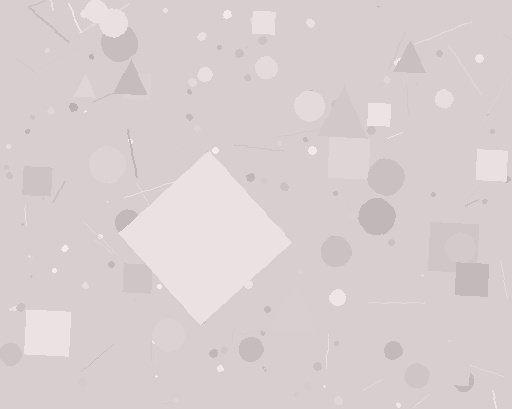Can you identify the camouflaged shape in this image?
The camouflaged shape is a diamond.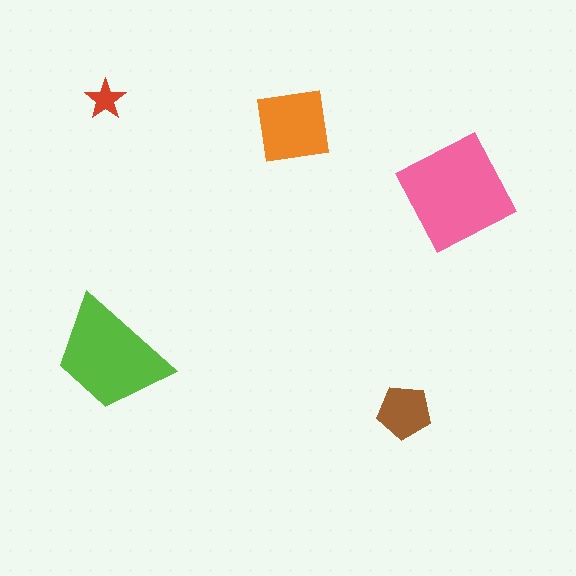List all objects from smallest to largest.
The red star, the brown pentagon, the orange square, the lime trapezoid, the pink square.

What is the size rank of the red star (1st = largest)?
5th.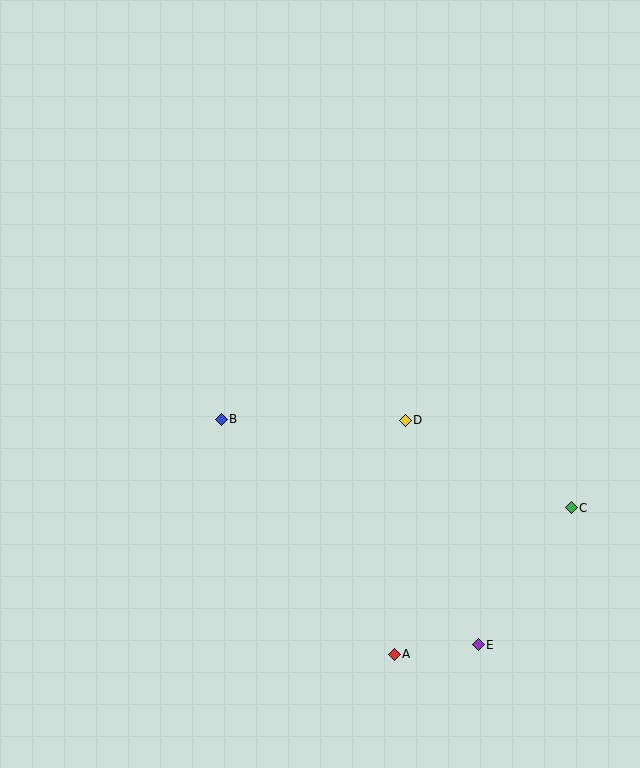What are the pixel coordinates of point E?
Point E is at (478, 645).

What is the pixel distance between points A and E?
The distance between A and E is 84 pixels.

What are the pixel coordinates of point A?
Point A is at (394, 654).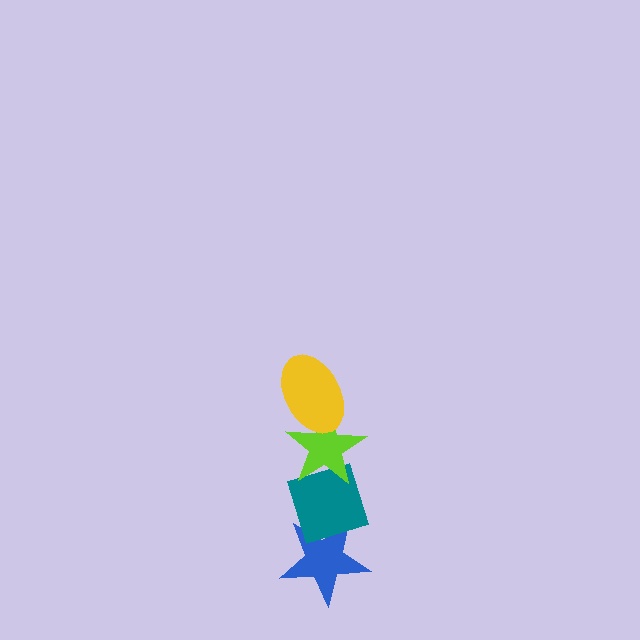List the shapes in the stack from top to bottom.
From top to bottom: the yellow ellipse, the lime star, the teal diamond, the blue star.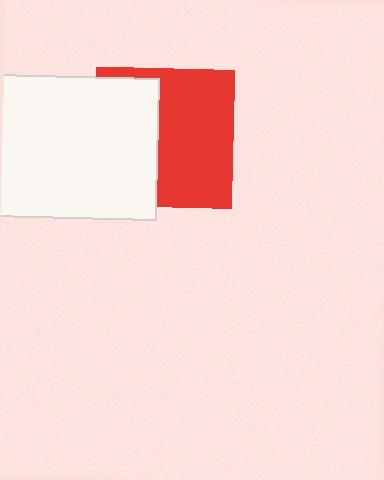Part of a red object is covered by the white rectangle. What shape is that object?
It is a square.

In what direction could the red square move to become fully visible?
The red square could move right. That would shift it out from behind the white rectangle entirely.